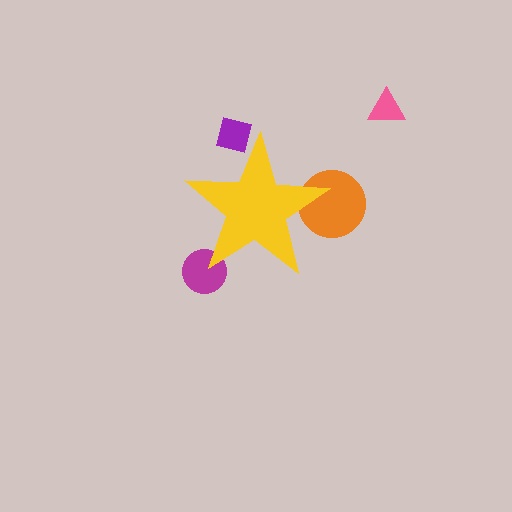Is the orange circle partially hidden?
Yes, the orange circle is partially hidden behind the yellow star.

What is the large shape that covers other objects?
A yellow star.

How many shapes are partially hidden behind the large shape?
3 shapes are partially hidden.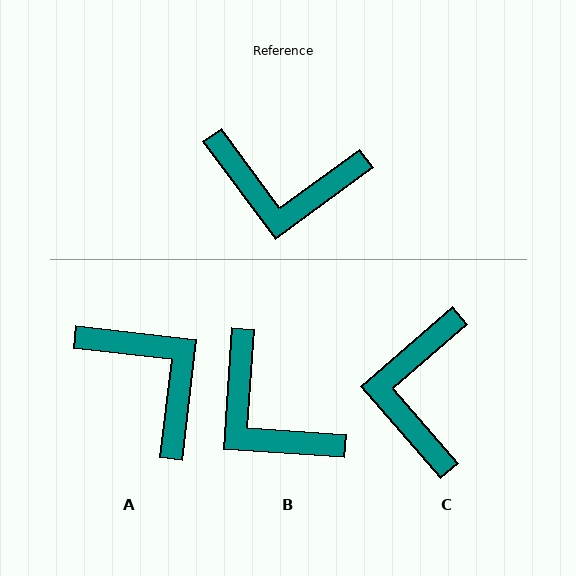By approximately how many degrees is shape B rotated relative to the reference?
Approximately 40 degrees clockwise.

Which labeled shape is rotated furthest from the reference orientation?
A, about 137 degrees away.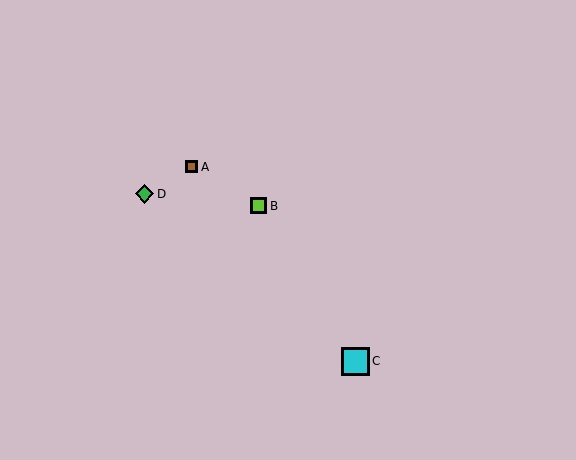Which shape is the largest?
The cyan square (labeled C) is the largest.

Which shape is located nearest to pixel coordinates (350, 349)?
The cyan square (labeled C) at (355, 361) is nearest to that location.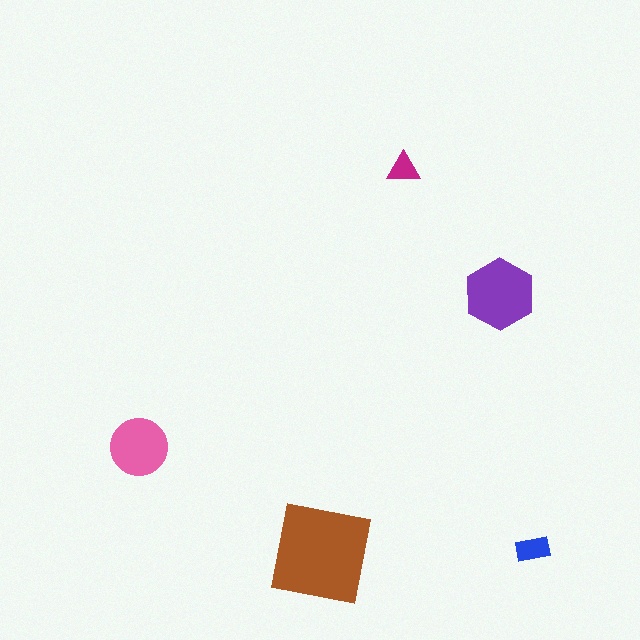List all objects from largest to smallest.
The brown square, the purple hexagon, the pink circle, the blue rectangle, the magenta triangle.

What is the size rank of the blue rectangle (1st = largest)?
4th.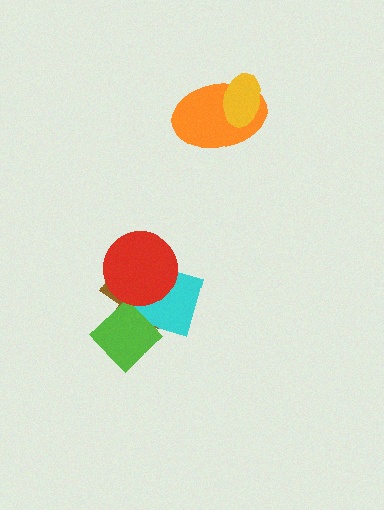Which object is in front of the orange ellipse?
The yellow ellipse is in front of the orange ellipse.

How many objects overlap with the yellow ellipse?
1 object overlaps with the yellow ellipse.